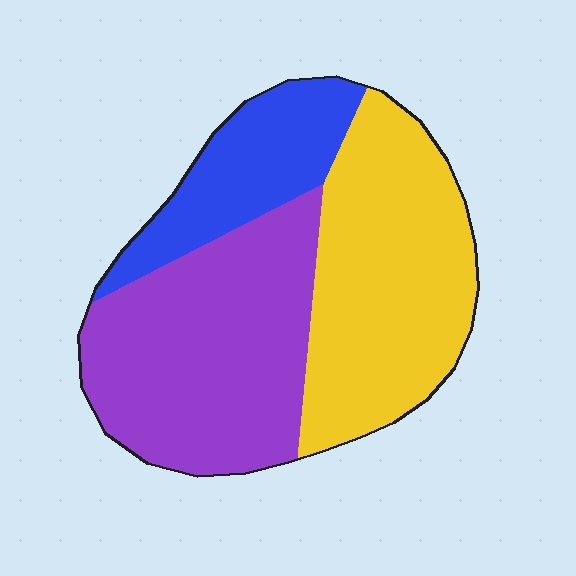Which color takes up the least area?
Blue, at roughly 20%.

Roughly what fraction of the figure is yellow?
Yellow takes up about two fifths (2/5) of the figure.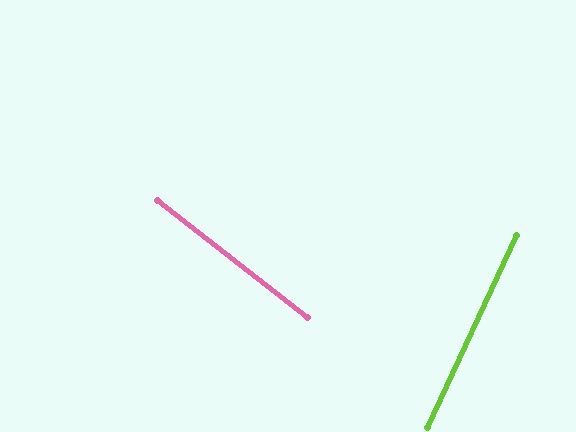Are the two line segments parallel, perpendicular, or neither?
Neither parallel nor perpendicular — they differ by about 77°.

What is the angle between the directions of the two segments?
Approximately 77 degrees.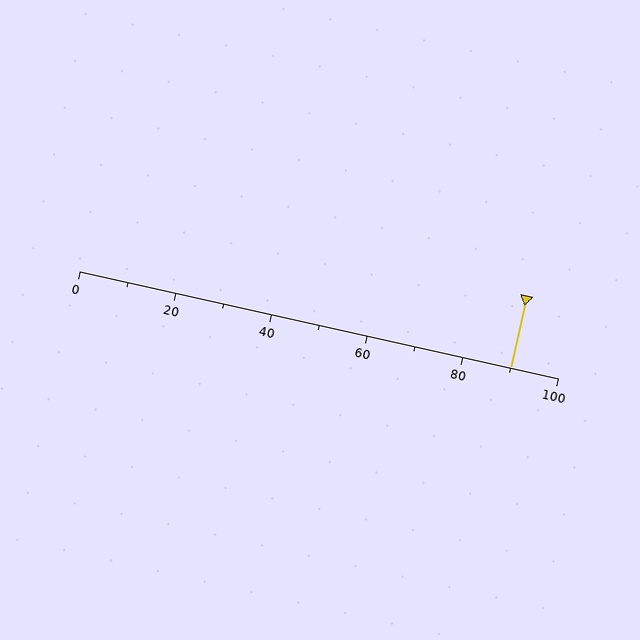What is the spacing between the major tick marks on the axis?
The major ticks are spaced 20 apart.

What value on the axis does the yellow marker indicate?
The marker indicates approximately 90.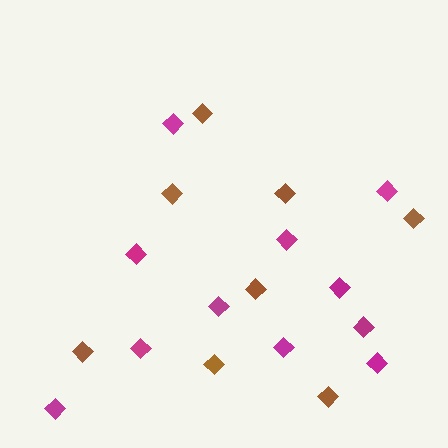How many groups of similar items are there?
There are 2 groups: one group of magenta diamonds (11) and one group of brown diamonds (8).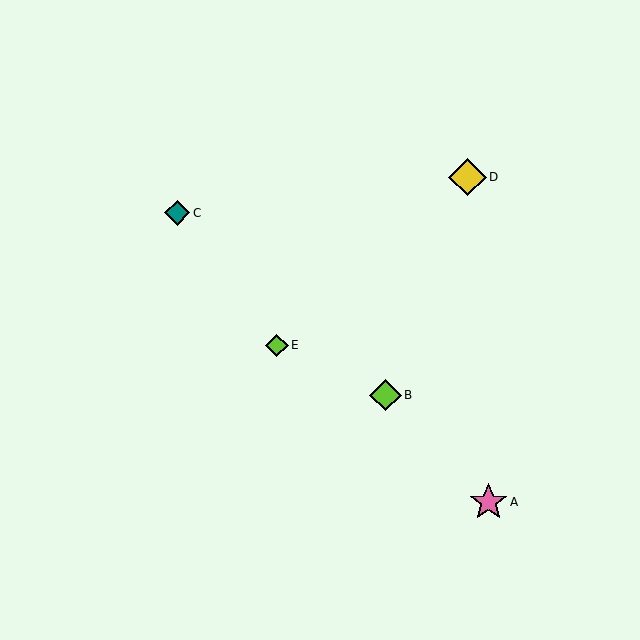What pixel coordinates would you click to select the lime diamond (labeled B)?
Click at (386, 395) to select the lime diamond B.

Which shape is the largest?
The pink star (labeled A) is the largest.